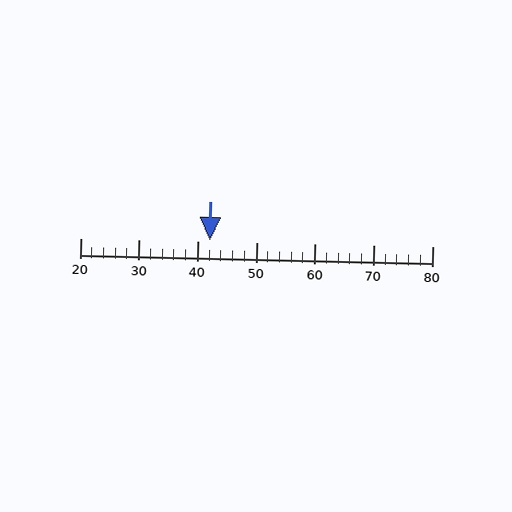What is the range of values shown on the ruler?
The ruler shows values from 20 to 80.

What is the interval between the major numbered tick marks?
The major tick marks are spaced 10 units apart.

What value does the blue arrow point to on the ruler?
The blue arrow points to approximately 42.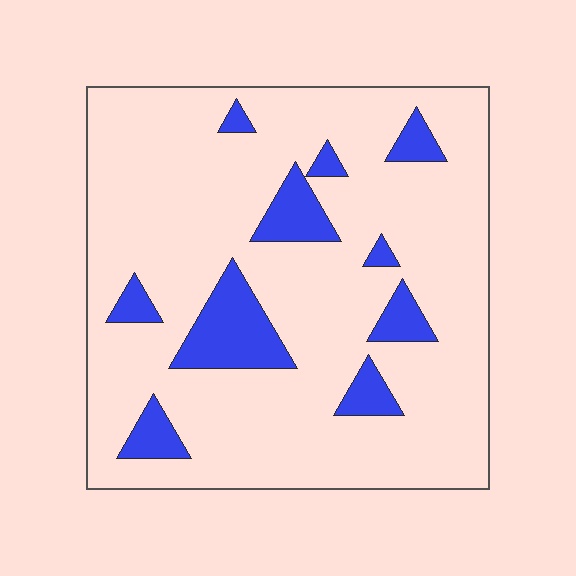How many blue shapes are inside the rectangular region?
10.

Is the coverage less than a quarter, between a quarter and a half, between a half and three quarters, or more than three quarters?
Less than a quarter.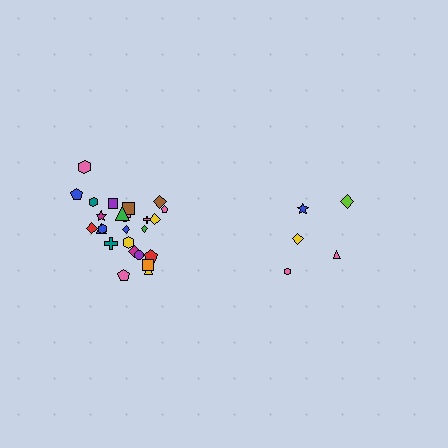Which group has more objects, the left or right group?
The left group.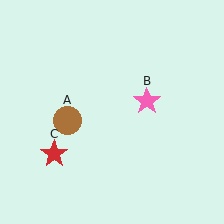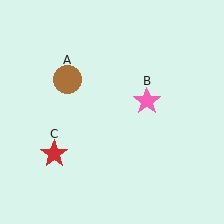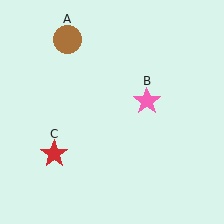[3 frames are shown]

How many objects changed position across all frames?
1 object changed position: brown circle (object A).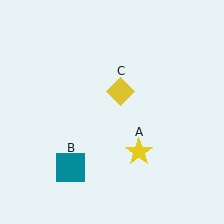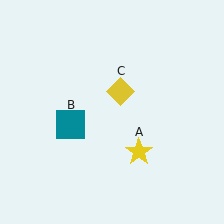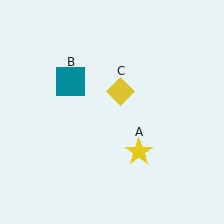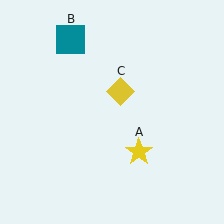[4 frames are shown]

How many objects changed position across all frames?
1 object changed position: teal square (object B).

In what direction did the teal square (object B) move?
The teal square (object B) moved up.